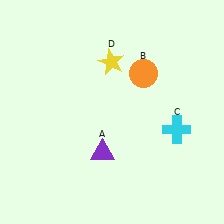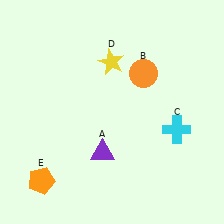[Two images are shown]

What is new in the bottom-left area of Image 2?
An orange pentagon (E) was added in the bottom-left area of Image 2.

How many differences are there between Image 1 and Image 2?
There is 1 difference between the two images.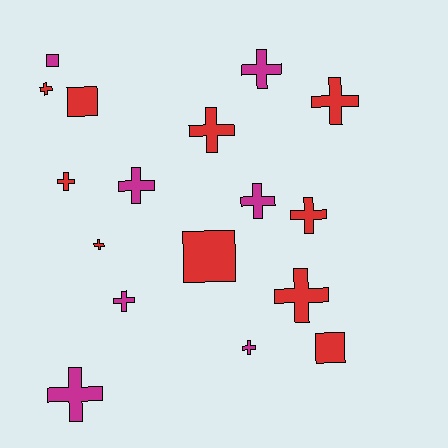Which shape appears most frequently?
Cross, with 13 objects.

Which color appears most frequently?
Red, with 10 objects.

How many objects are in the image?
There are 17 objects.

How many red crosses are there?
There are 7 red crosses.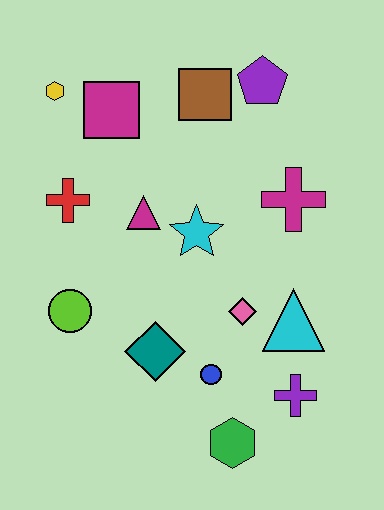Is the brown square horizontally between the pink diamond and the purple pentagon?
No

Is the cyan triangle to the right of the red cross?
Yes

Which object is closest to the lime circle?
The teal diamond is closest to the lime circle.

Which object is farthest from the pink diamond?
The yellow hexagon is farthest from the pink diamond.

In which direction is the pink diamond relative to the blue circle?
The pink diamond is above the blue circle.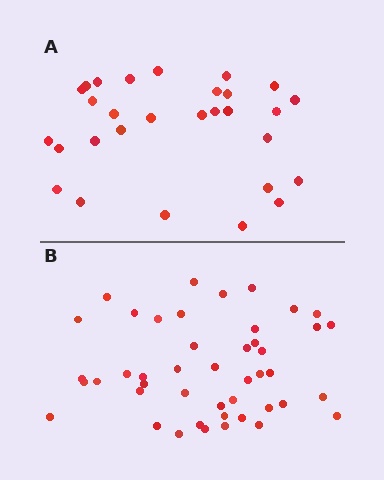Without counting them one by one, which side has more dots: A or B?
Region B (the bottom region) has more dots.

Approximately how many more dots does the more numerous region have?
Region B has approximately 15 more dots than region A.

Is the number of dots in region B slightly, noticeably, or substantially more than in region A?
Region B has substantially more. The ratio is roughly 1.6 to 1.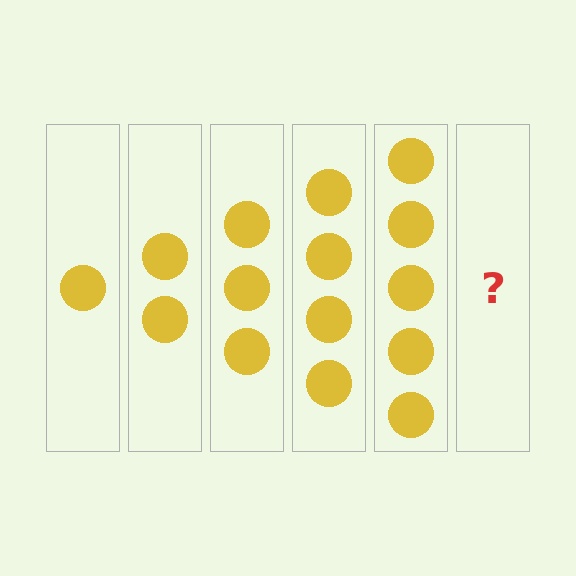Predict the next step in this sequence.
The next step is 6 circles.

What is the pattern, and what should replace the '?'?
The pattern is that each step adds one more circle. The '?' should be 6 circles.